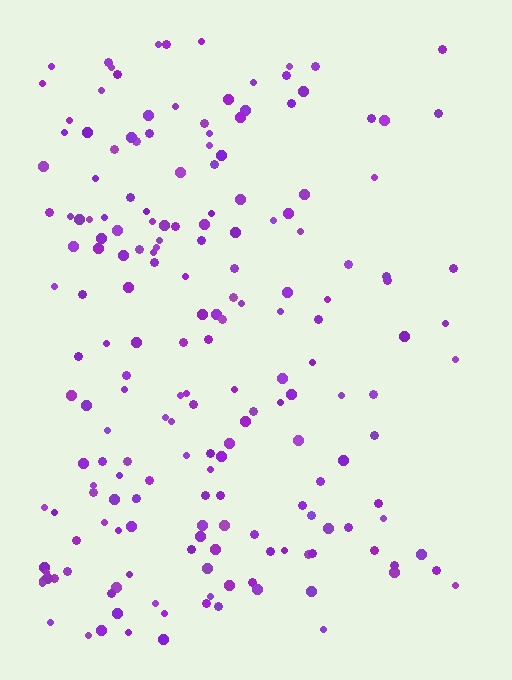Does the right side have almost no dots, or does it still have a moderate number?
Still a moderate number, just noticeably fewer than the left.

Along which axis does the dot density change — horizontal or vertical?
Horizontal.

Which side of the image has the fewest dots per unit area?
The right.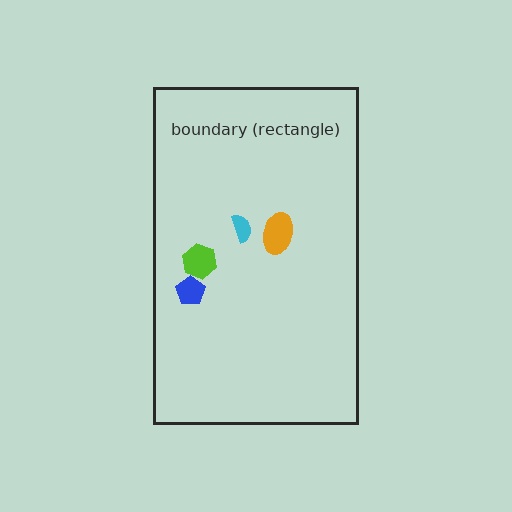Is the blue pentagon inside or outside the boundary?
Inside.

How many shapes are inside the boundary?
4 inside, 0 outside.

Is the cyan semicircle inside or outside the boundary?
Inside.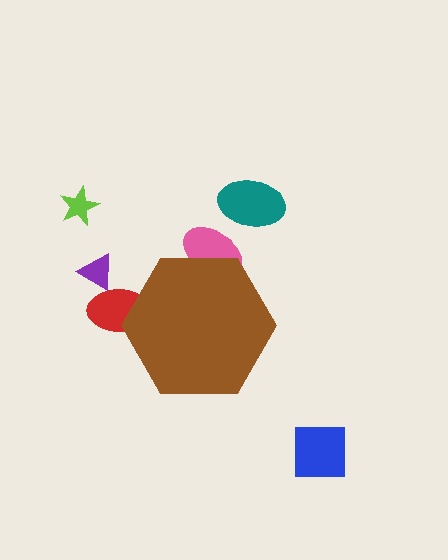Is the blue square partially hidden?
No, the blue square is fully visible.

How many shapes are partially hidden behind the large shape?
2 shapes are partially hidden.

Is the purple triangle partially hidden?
No, the purple triangle is fully visible.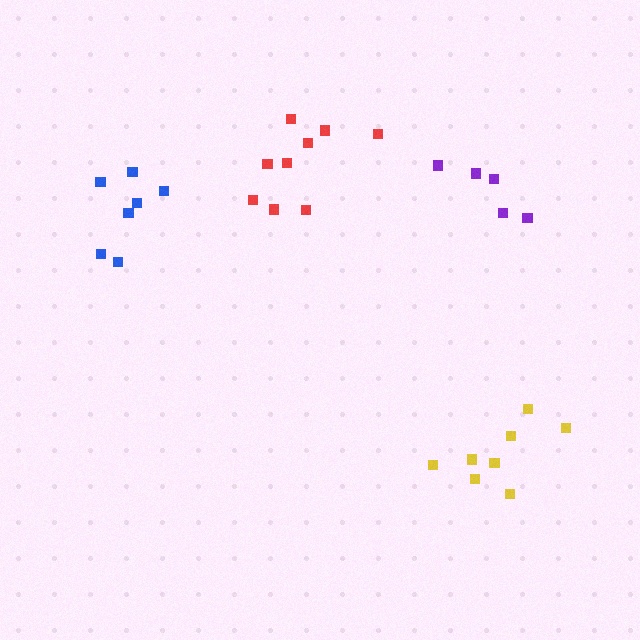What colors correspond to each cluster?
The clusters are colored: red, yellow, blue, purple.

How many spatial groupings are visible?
There are 4 spatial groupings.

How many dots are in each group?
Group 1: 9 dots, Group 2: 8 dots, Group 3: 7 dots, Group 4: 5 dots (29 total).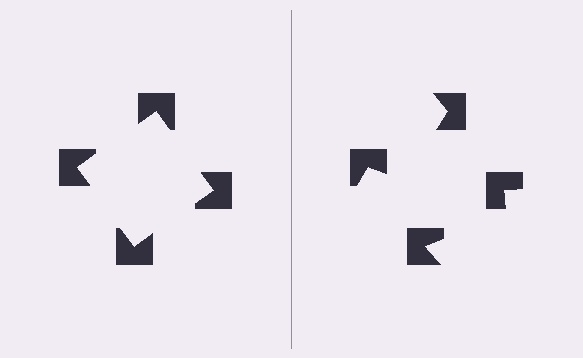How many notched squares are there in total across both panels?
8 — 4 on each side.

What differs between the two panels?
The notched squares are positioned identically on both sides; only the wedge orientations differ. On the left they align to a square; on the right they are misaligned.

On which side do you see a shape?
An illusory square appears on the left side. On the right side the wedge cuts are rotated, so no coherent shape forms.